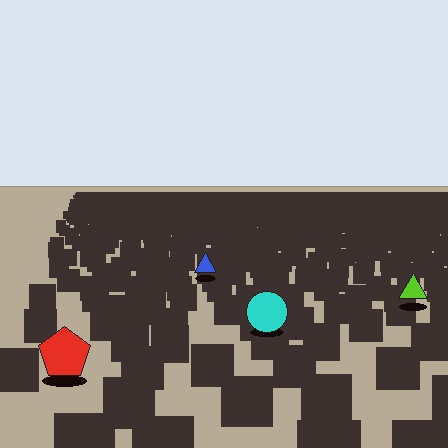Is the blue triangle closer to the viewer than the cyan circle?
No. The cyan circle is closer — you can tell from the texture gradient: the ground texture is coarser near it.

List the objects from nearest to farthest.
From nearest to farthest: the red pentagon, the cyan circle, the lime triangle, the blue triangle.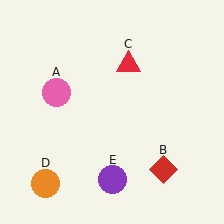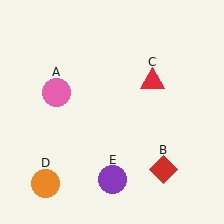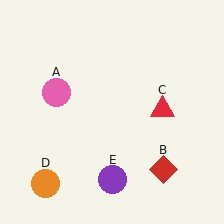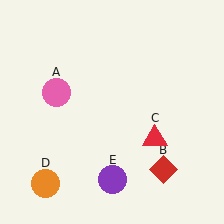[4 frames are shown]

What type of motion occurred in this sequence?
The red triangle (object C) rotated clockwise around the center of the scene.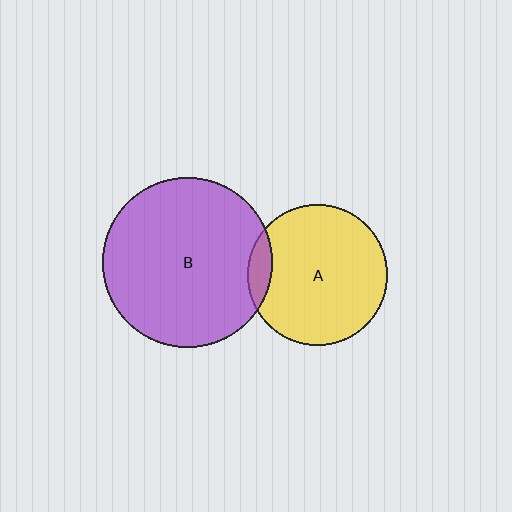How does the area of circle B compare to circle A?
Approximately 1.5 times.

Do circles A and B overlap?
Yes.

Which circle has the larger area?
Circle B (purple).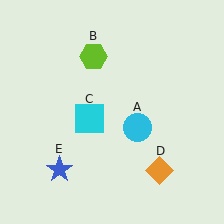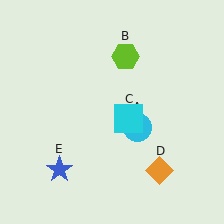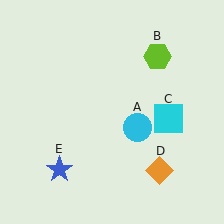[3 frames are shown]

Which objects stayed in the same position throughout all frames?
Cyan circle (object A) and orange diamond (object D) and blue star (object E) remained stationary.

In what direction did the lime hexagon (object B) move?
The lime hexagon (object B) moved right.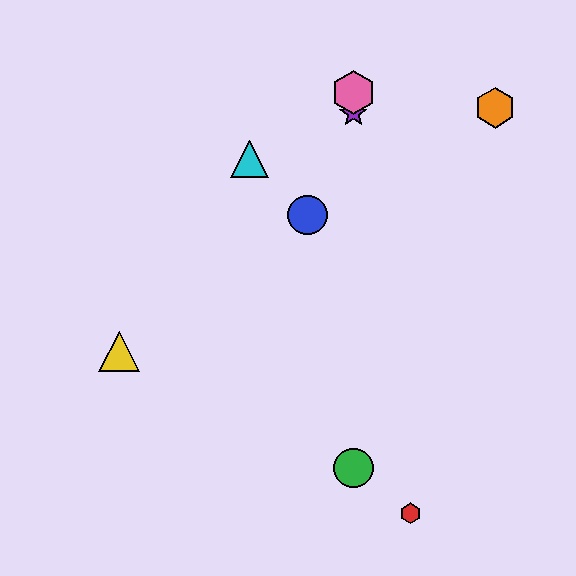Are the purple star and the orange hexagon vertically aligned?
No, the purple star is at x≈353 and the orange hexagon is at x≈495.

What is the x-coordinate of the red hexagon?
The red hexagon is at x≈411.